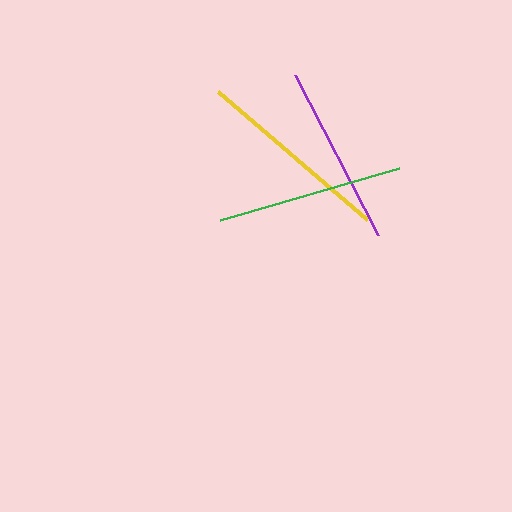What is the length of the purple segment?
The purple segment is approximately 181 pixels long.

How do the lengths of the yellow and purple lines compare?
The yellow and purple lines are approximately the same length.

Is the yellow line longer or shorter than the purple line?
The yellow line is longer than the purple line.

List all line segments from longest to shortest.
From longest to shortest: yellow, green, purple.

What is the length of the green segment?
The green segment is approximately 187 pixels long.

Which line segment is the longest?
The yellow line is the longest at approximately 196 pixels.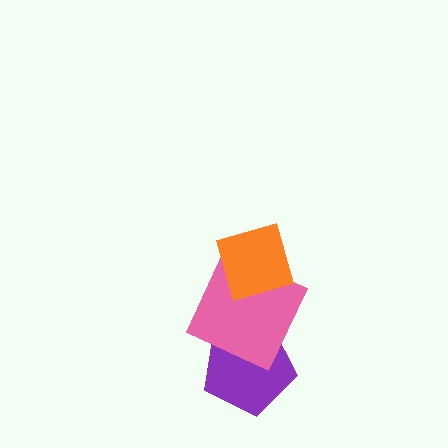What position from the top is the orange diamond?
The orange diamond is 1st from the top.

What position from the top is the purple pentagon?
The purple pentagon is 3rd from the top.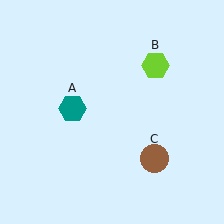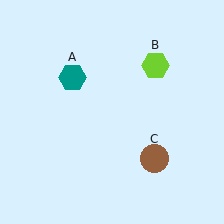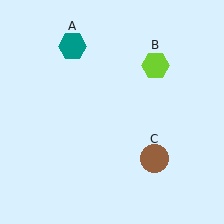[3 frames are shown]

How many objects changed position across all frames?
1 object changed position: teal hexagon (object A).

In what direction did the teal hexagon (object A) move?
The teal hexagon (object A) moved up.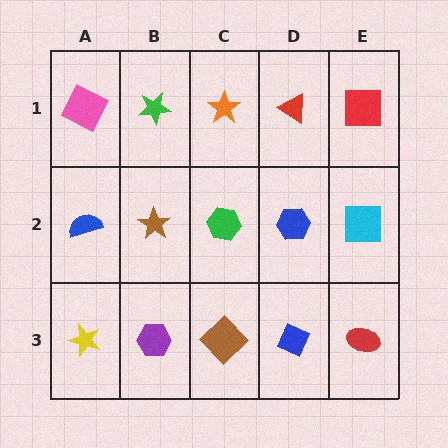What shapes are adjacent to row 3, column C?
A green hexagon (row 2, column C), a purple hexagon (row 3, column B), a blue diamond (row 3, column D).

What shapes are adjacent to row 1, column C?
A green hexagon (row 2, column C), a green star (row 1, column B), a red triangle (row 1, column D).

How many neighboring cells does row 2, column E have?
3.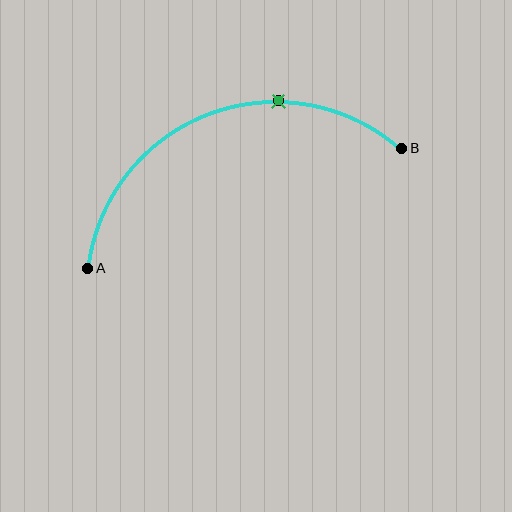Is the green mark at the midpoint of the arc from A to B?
No. The green mark lies on the arc but is closer to endpoint B. The arc midpoint would be at the point on the curve equidistant along the arc from both A and B.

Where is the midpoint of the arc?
The arc midpoint is the point on the curve farthest from the straight line joining A and B. It sits above that line.